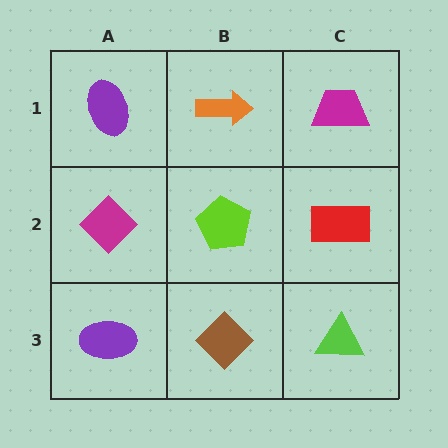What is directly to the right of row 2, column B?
A red rectangle.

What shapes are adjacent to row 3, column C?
A red rectangle (row 2, column C), a brown diamond (row 3, column B).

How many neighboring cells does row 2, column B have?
4.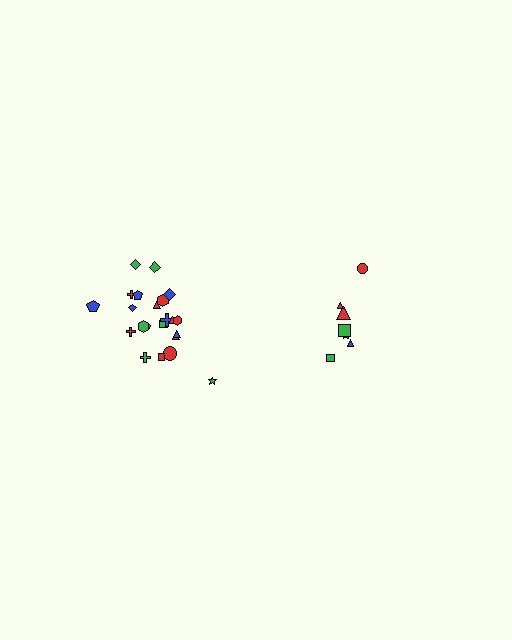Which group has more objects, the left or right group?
The left group.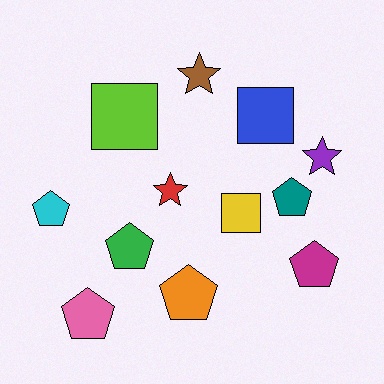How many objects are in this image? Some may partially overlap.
There are 12 objects.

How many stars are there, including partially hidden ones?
There are 3 stars.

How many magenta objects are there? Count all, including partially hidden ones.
There is 1 magenta object.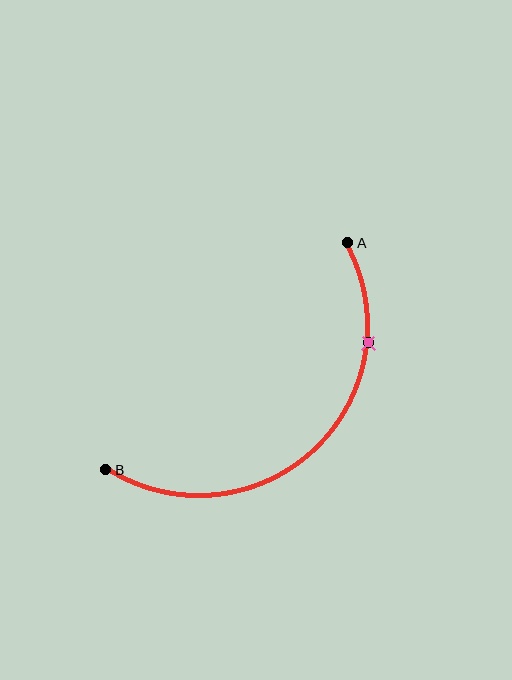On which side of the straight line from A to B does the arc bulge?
The arc bulges below and to the right of the straight line connecting A and B.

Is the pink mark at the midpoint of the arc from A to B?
No. The pink mark lies on the arc but is closer to endpoint A. The arc midpoint would be at the point on the curve equidistant along the arc from both A and B.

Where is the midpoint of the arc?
The arc midpoint is the point on the curve farthest from the straight line joining A and B. It sits below and to the right of that line.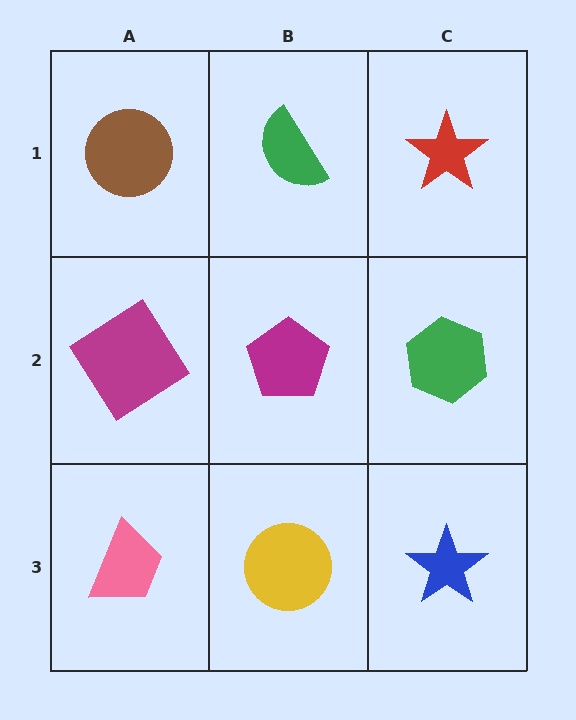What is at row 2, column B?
A magenta pentagon.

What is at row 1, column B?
A green semicircle.